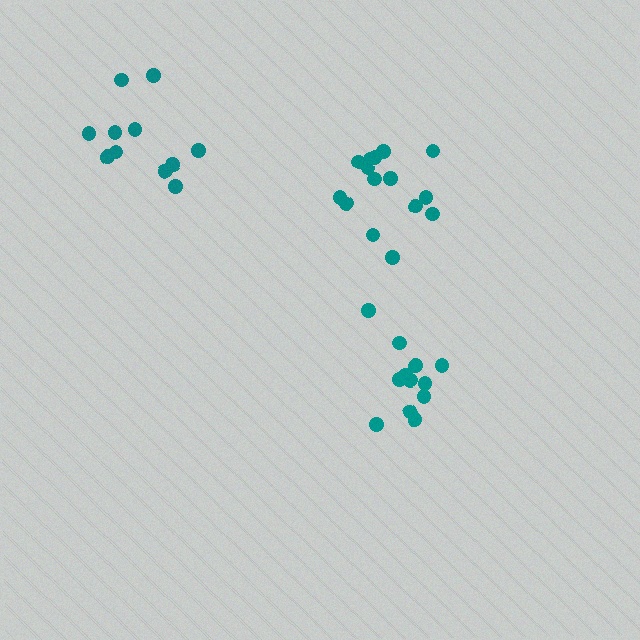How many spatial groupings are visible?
There are 3 spatial groupings.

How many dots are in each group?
Group 1: 11 dots, Group 2: 12 dots, Group 3: 15 dots (38 total).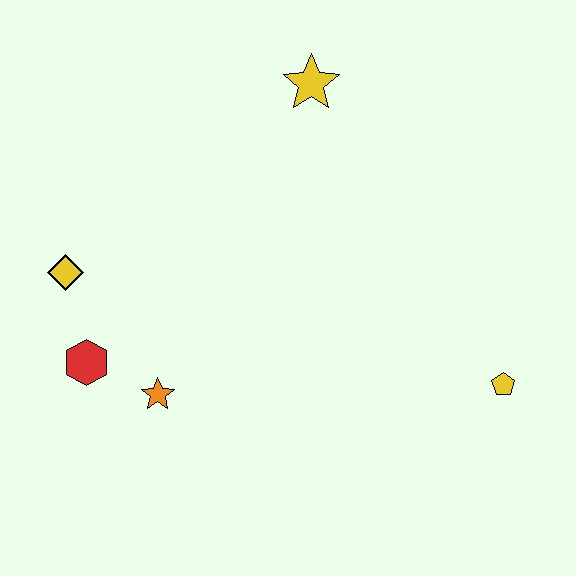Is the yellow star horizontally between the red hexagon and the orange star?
No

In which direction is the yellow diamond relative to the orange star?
The yellow diamond is above the orange star.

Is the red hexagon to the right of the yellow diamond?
Yes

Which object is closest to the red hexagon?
The orange star is closest to the red hexagon.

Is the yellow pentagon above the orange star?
Yes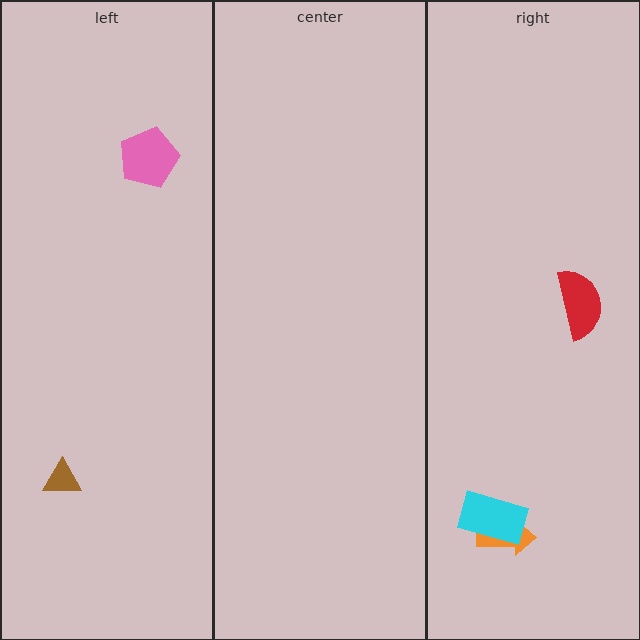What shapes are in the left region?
The pink pentagon, the brown triangle.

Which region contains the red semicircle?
The right region.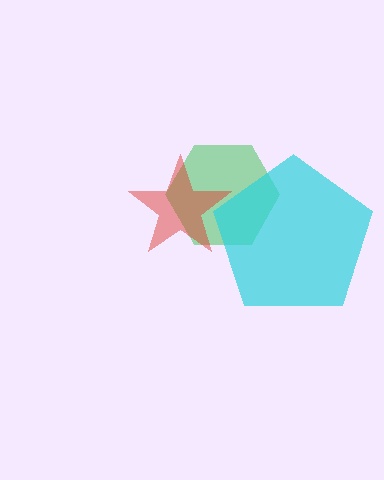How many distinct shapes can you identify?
There are 3 distinct shapes: a green hexagon, a red star, a cyan pentagon.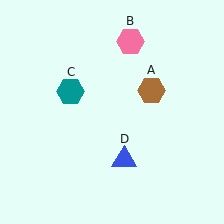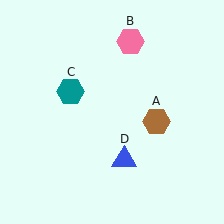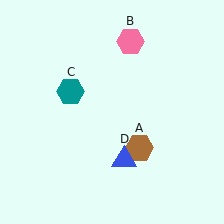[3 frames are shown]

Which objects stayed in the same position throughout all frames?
Pink hexagon (object B) and teal hexagon (object C) and blue triangle (object D) remained stationary.